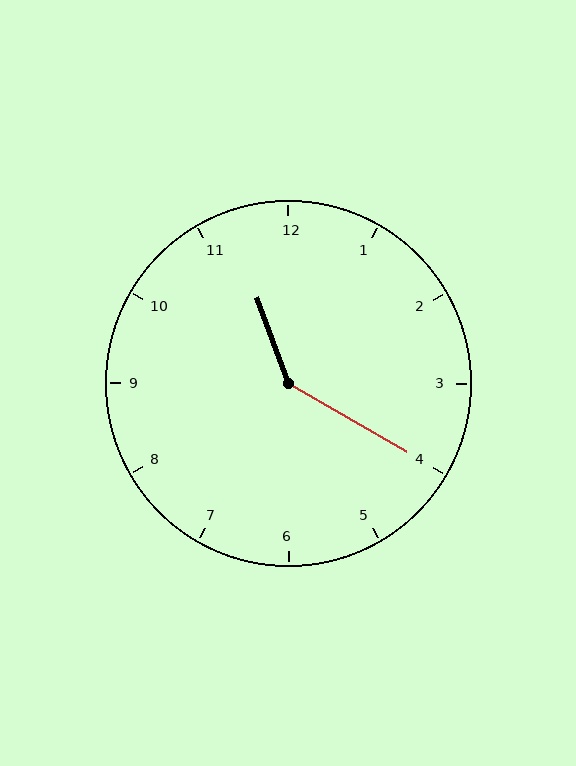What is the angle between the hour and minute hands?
Approximately 140 degrees.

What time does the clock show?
11:20.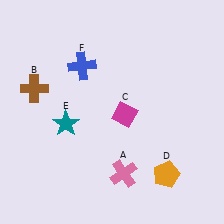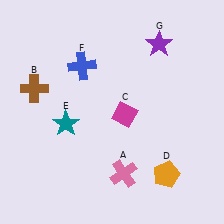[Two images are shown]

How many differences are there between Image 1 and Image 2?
There is 1 difference between the two images.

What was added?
A purple star (G) was added in Image 2.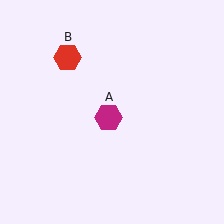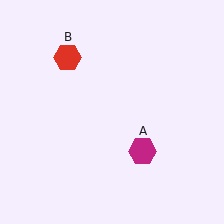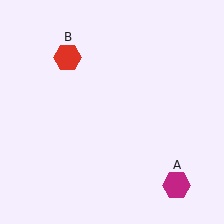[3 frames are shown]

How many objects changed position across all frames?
1 object changed position: magenta hexagon (object A).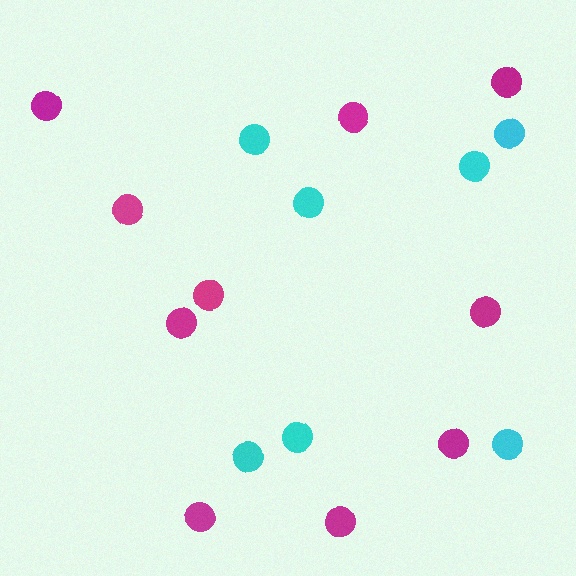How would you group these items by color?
There are 2 groups: one group of magenta circles (10) and one group of cyan circles (7).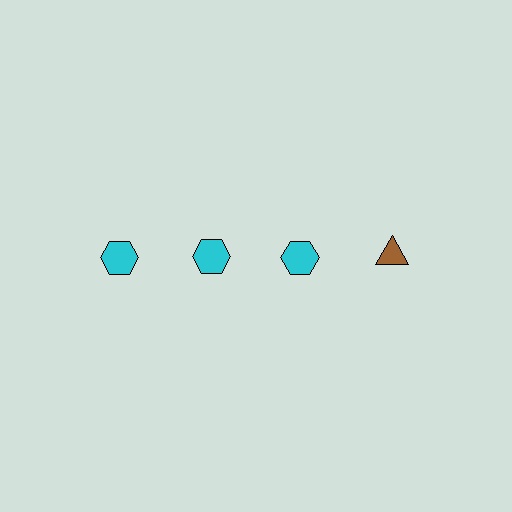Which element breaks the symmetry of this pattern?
The brown triangle in the top row, second from right column breaks the symmetry. All other shapes are cyan hexagons.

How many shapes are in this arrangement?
There are 4 shapes arranged in a grid pattern.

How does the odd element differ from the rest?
It differs in both color (brown instead of cyan) and shape (triangle instead of hexagon).